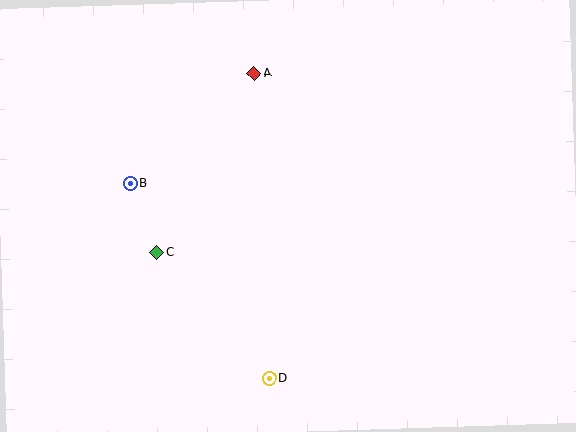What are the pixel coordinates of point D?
Point D is at (270, 378).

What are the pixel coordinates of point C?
Point C is at (157, 252).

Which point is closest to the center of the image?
Point C at (157, 252) is closest to the center.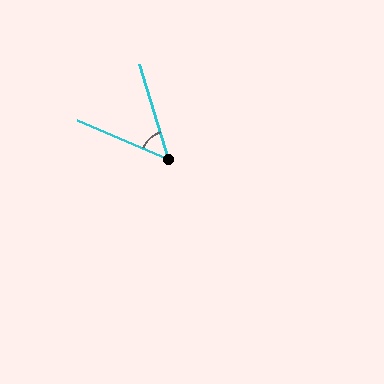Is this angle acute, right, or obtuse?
It is acute.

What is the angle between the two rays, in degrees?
Approximately 50 degrees.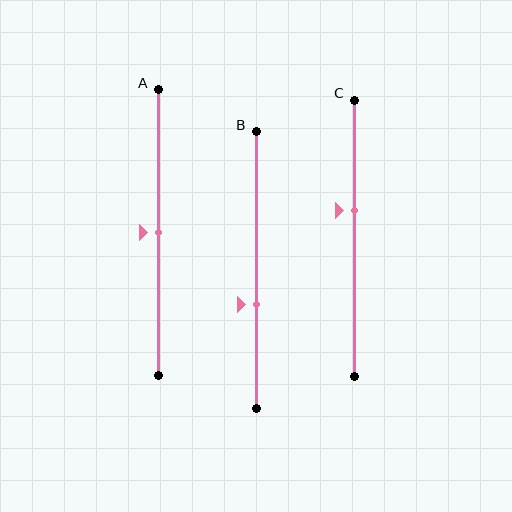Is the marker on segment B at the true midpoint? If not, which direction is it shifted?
No, the marker on segment B is shifted downward by about 12% of the segment length.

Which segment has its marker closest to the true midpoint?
Segment A has its marker closest to the true midpoint.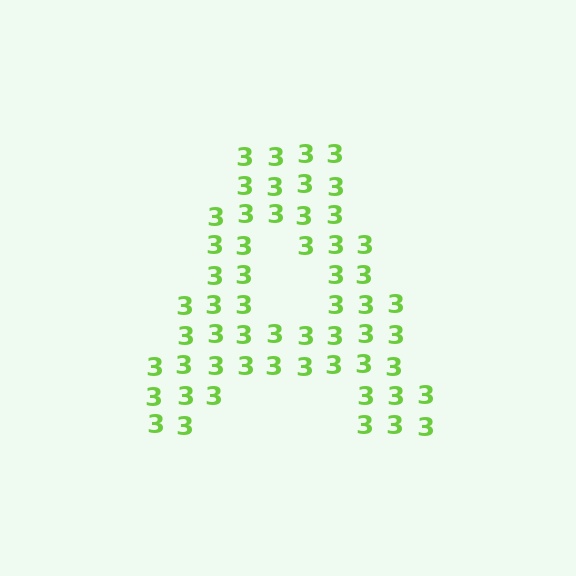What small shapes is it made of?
It is made of small digit 3's.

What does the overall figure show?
The overall figure shows the letter A.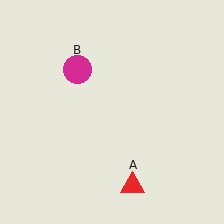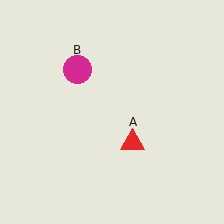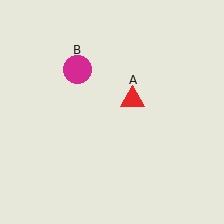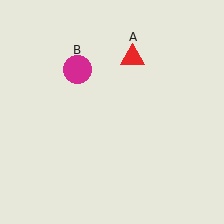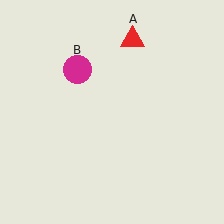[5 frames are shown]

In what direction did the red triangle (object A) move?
The red triangle (object A) moved up.